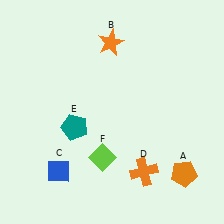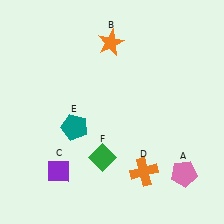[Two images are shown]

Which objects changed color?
A changed from orange to pink. C changed from blue to purple. F changed from lime to green.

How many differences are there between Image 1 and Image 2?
There are 3 differences between the two images.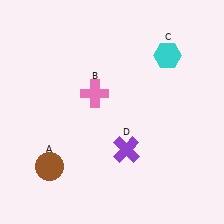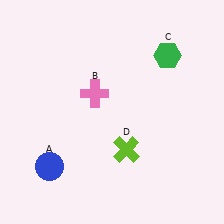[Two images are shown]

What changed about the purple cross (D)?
In Image 1, D is purple. In Image 2, it changed to lime.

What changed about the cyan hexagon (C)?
In Image 1, C is cyan. In Image 2, it changed to green.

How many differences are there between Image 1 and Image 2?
There are 3 differences between the two images.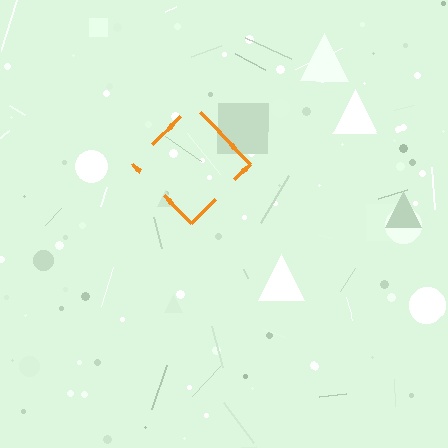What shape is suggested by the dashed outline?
The dashed outline suggests a diamond.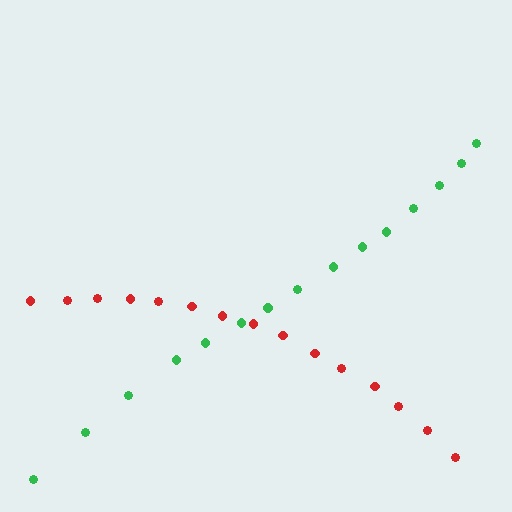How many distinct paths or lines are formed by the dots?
There are 2 distinct paths.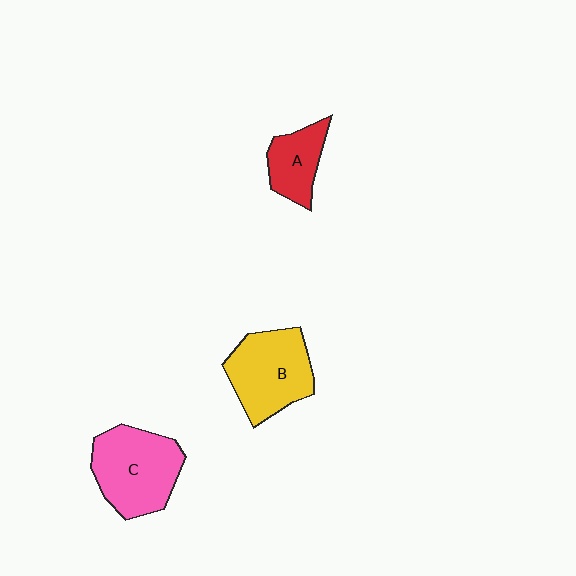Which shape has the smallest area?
Shape A (red).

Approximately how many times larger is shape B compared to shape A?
Approximately 1.7 times.